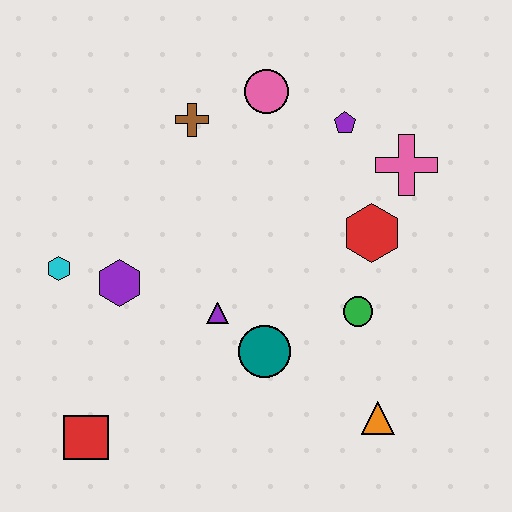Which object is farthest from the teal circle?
The pink circle is farthest from the teal circle.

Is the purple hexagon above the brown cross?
No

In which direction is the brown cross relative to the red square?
The brown cross is above the red square.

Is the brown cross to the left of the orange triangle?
Yes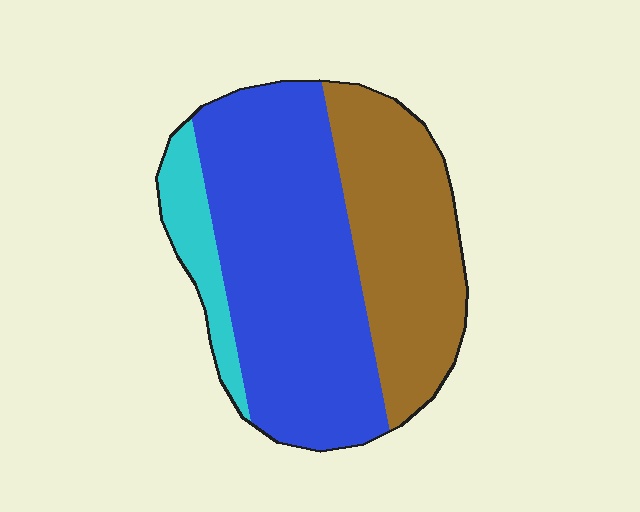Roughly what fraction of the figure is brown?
Brown covers roughly 35% of the figure.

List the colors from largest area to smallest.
From largest to smallest: blue, brown, cyan.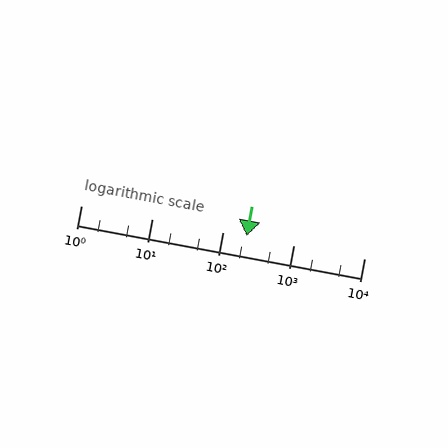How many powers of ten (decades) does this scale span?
The scale spans 4 decades, from 1 to 10000.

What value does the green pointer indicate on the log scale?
The pointer indicates approximately 220.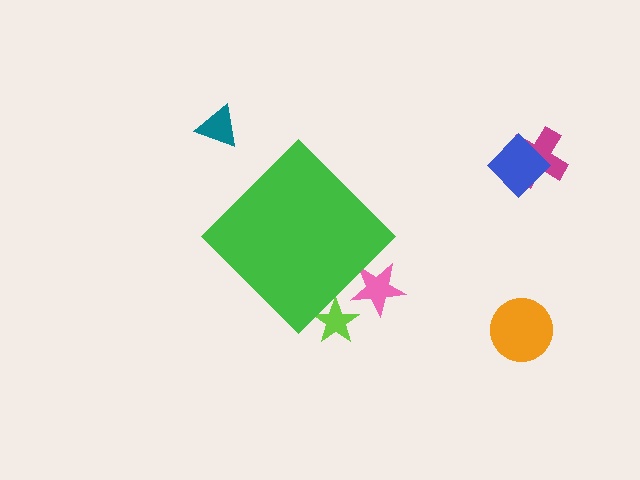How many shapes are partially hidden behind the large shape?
2 shapes are partially hidden.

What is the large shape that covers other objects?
A green diamond.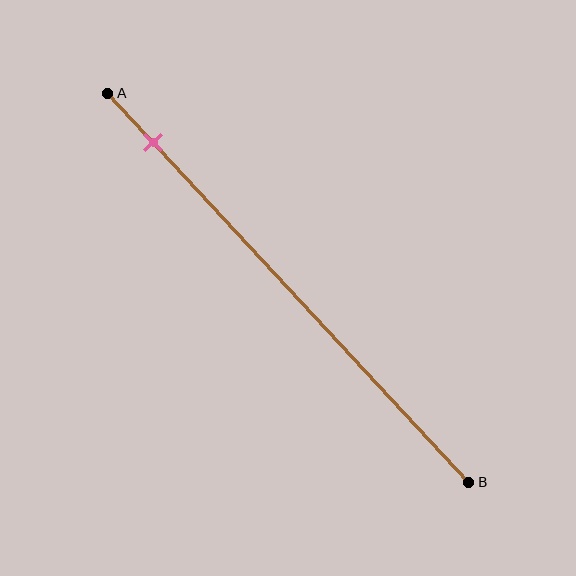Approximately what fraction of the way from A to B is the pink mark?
The pink mark is approximately 15% of the way from A to B.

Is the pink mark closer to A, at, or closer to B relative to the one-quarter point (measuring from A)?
The pink mark is closer to point A than the one-quarter point of segment AB.